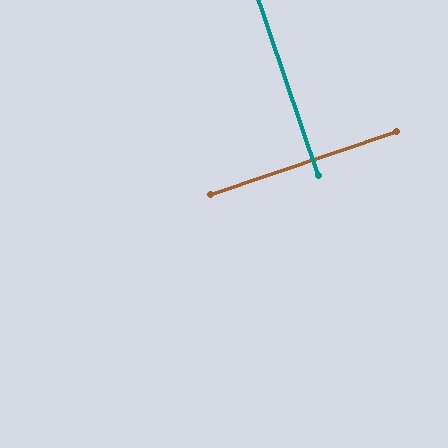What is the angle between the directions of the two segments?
Approximately 90 degrees.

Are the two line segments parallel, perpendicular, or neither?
Perpendicular — they meet at approximately 90°.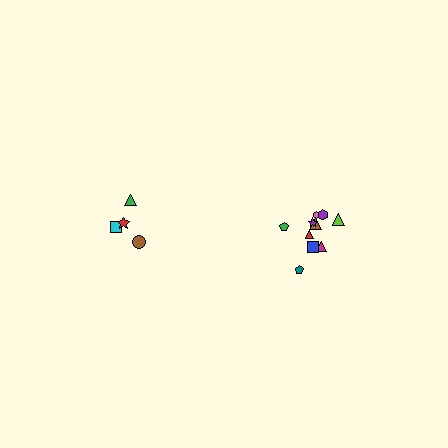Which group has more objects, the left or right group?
The right group.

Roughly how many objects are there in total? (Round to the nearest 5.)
Roughly 15 objects in total.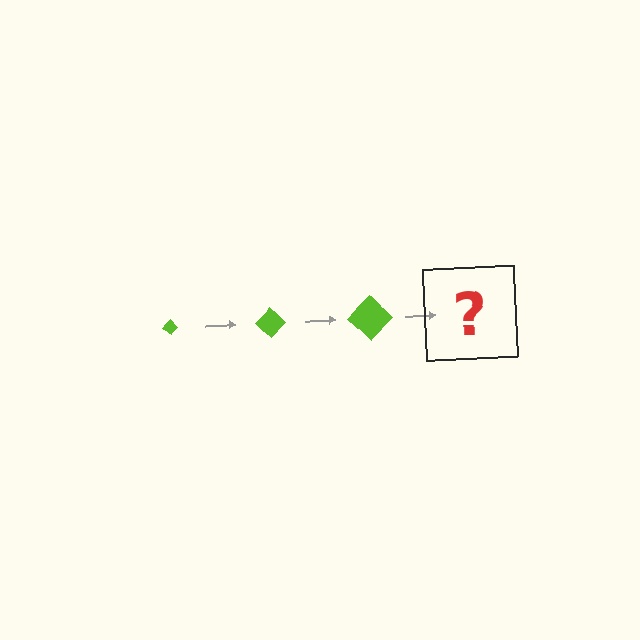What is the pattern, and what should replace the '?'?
The pattern is that the diamond gets progressively larger each step. The '?' should be a lime diamond, larger than the previous one.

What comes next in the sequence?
The next element should be a lime diamond, larger than the previous one.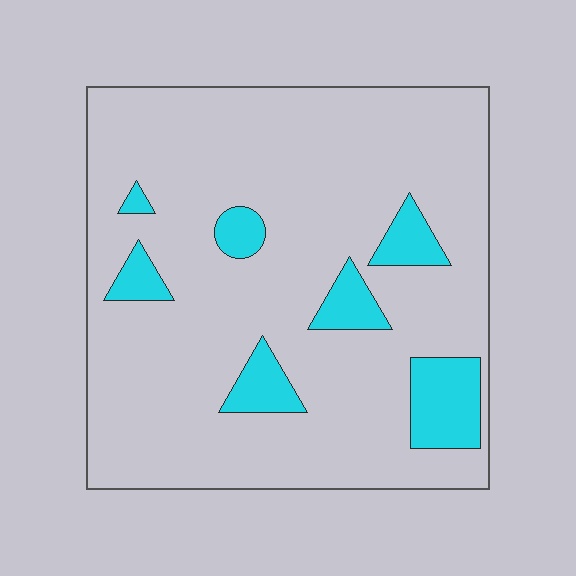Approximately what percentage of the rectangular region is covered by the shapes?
Approximately 15%.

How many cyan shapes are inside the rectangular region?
7.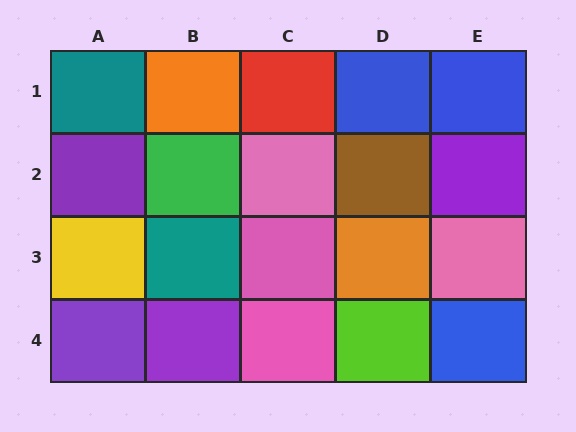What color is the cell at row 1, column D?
Blue.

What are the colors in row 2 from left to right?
Purple, green, pink, brown, purple.